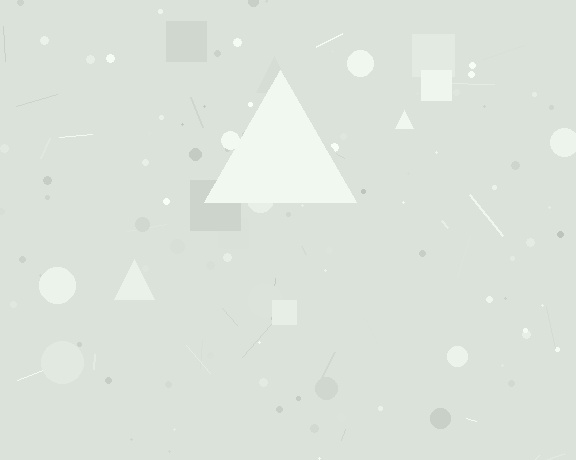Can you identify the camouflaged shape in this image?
The camouflaged shape is a triangle.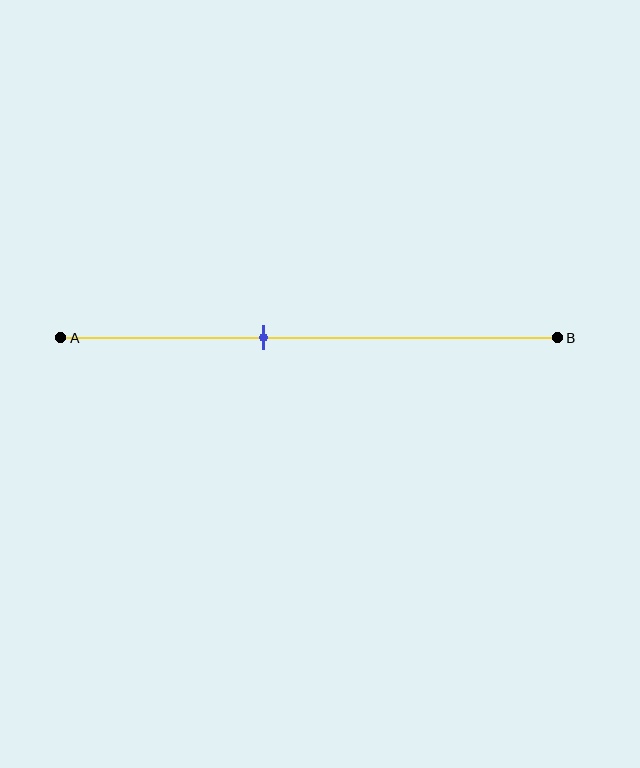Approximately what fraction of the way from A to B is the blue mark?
The blue mark is approximately 40% of the way from A to B.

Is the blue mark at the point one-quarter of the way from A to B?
No, the mark is at about 40% from A, not at the 25% one-quarter point.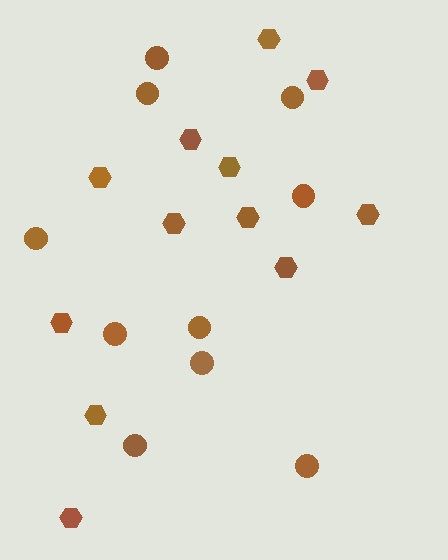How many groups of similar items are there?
There are 2 groups: one group of circles (10) and one group of hexagons (12).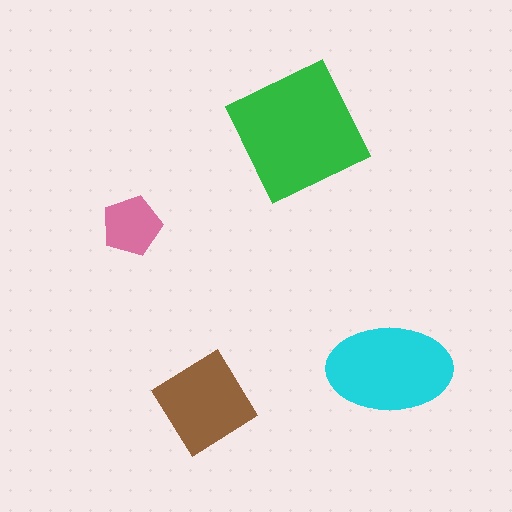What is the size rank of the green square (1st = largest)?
1st.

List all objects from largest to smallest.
The green square, the cyan ellipse, the brown diamond, the pink pentagon.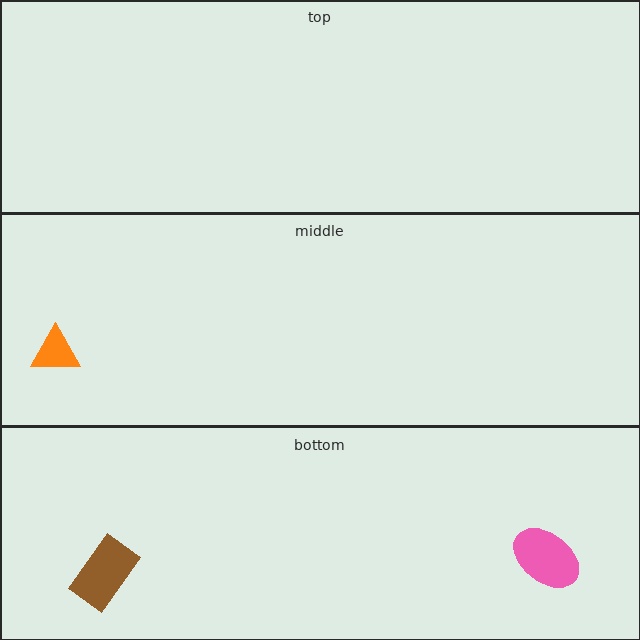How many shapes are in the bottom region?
2.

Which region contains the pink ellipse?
The bottom region.